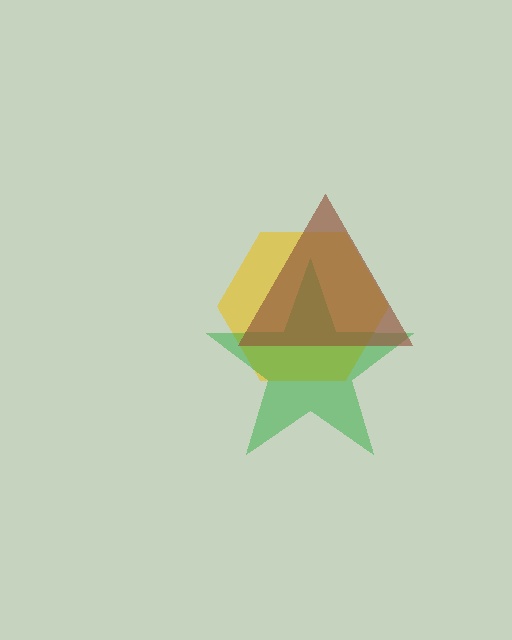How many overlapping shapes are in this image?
There are 3 overlapping shapes in the image.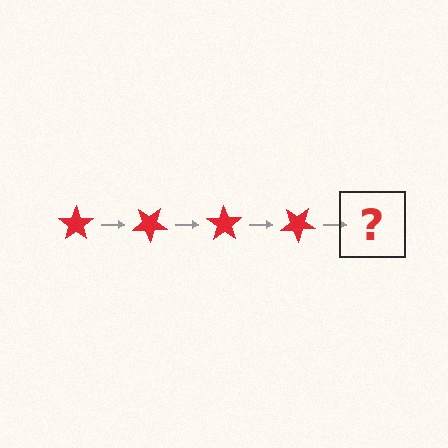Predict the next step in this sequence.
The next step is a red star rotated 140 degrees.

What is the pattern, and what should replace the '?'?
The pattern is that the star rotates 35 degrees each step. The '?' should be a red star rotated 140 degrees.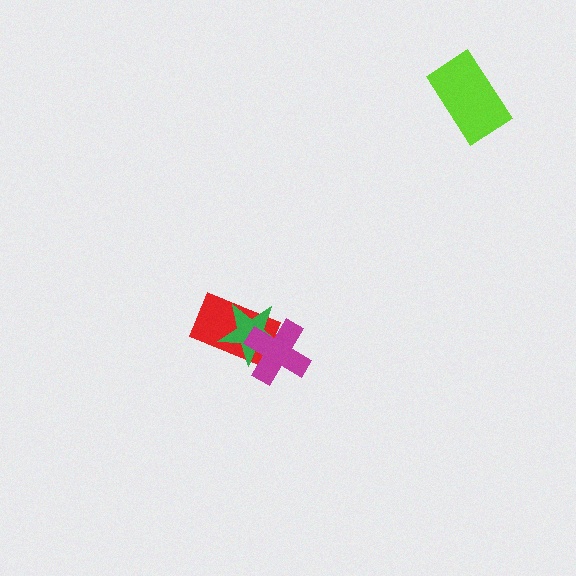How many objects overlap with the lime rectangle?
0 objects overlap with the lime rectangle.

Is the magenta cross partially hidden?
No, no other shape covers it.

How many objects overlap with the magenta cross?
2 objects overlap with the magenta cross.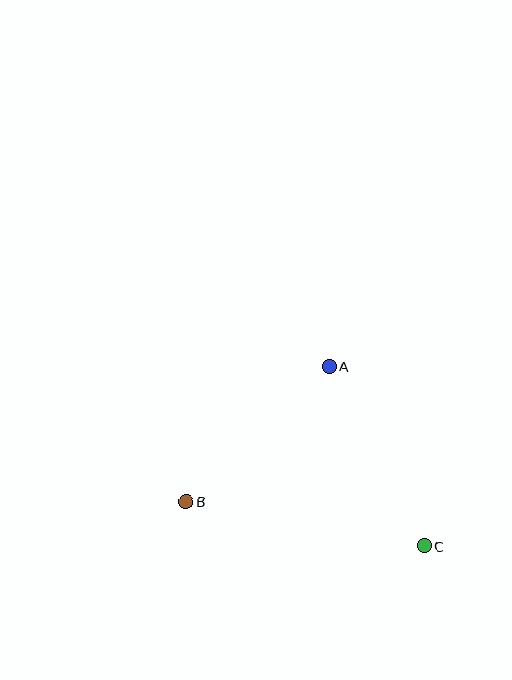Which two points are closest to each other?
Points A and B are closest to each other.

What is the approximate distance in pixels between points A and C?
The distance between A and C is approximately 203 pixels.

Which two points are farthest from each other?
Points B and C are farthest from each other.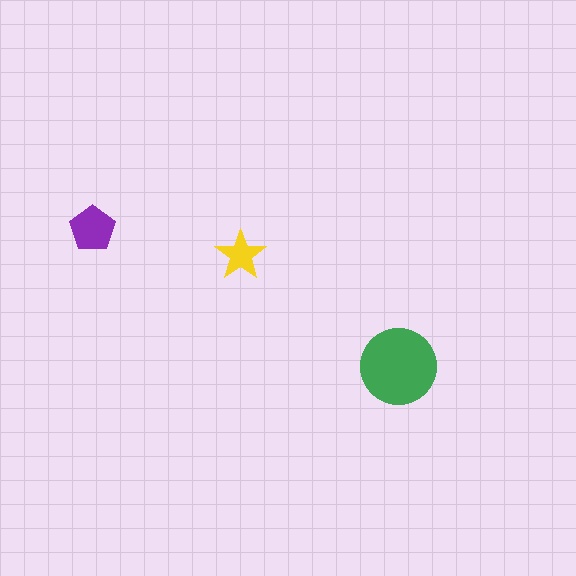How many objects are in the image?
There are 3 objects in the image.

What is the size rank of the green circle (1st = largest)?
1st.